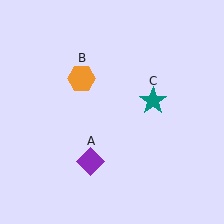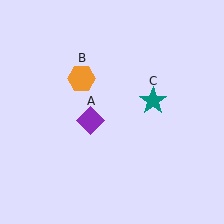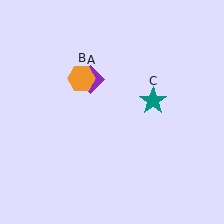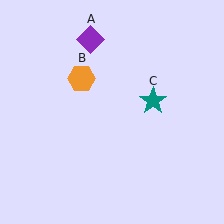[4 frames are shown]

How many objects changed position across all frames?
1 object changed position: purple diamond (object A).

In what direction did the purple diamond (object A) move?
The purple diamond (object A) moved up.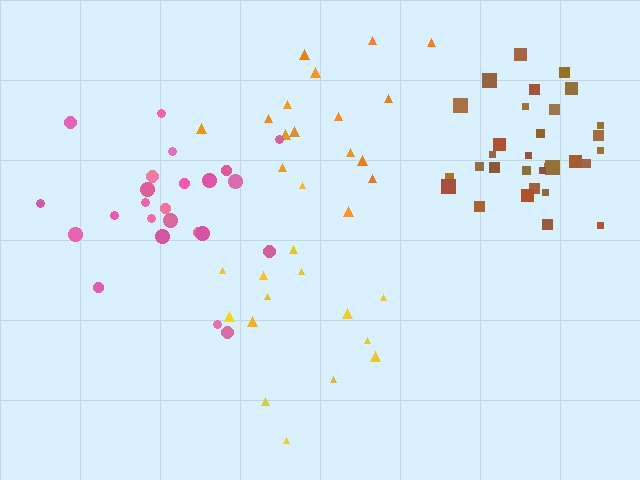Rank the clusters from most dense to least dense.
brown, pink, orange, yellow.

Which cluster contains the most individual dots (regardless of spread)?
Brown (31).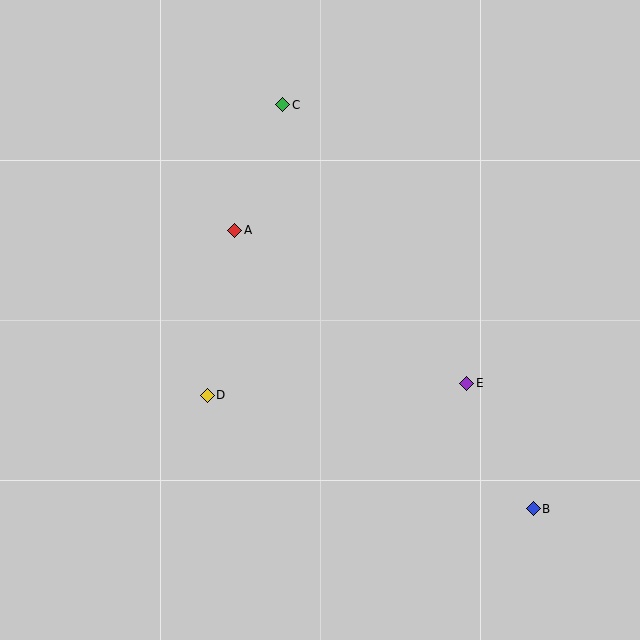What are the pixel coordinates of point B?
Point B is at (533, 509).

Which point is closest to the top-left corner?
Point C is closest to the top-left corner.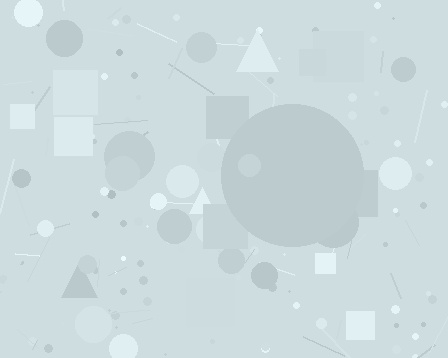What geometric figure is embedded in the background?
A circle is embedded in the background.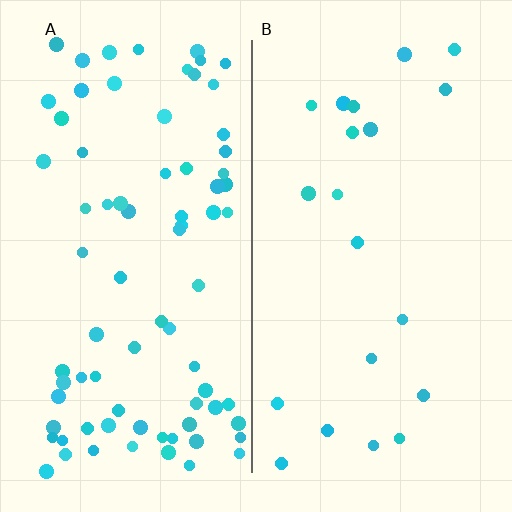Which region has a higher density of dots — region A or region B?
A (the left).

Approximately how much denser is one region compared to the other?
Approximately 3.9× — region A over region B.